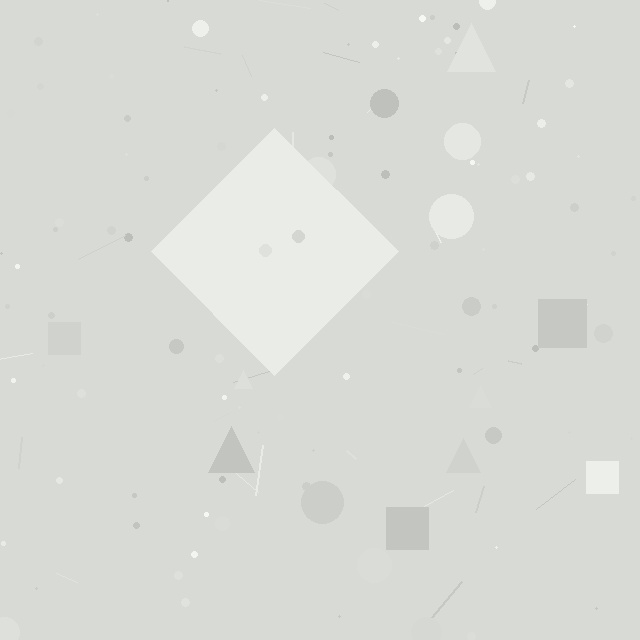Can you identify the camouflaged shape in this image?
The camouflaged shape is a diamond.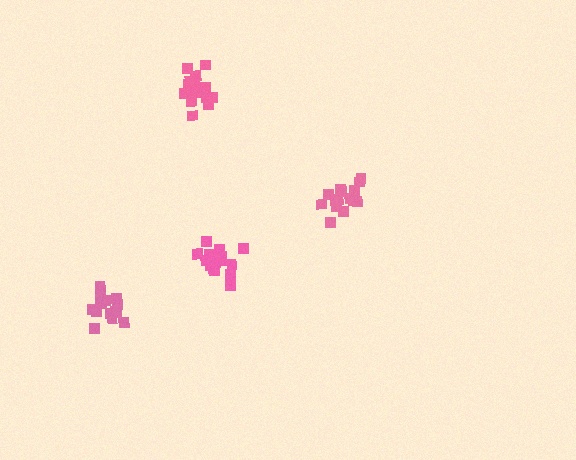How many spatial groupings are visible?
There are 4 spatial groupings.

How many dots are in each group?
Group 1: 16 dots, Group 2: 15 dots, Group 3: 15 dots, Group 4: 17 dots (63 total).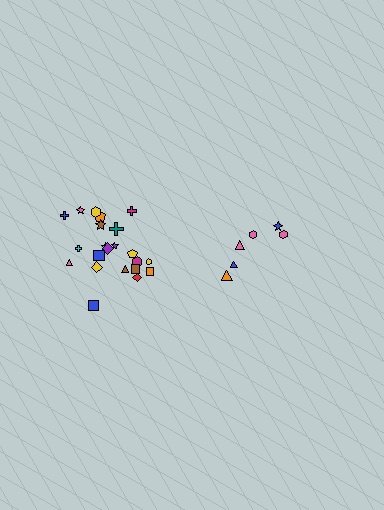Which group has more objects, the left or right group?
The left group.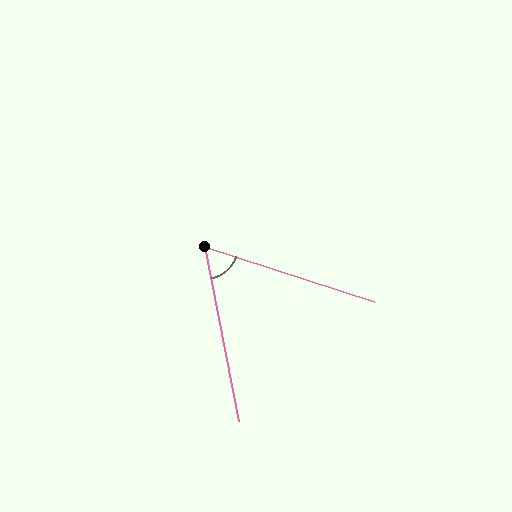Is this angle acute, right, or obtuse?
It is acute.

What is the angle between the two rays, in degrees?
Approximately 61 degrees.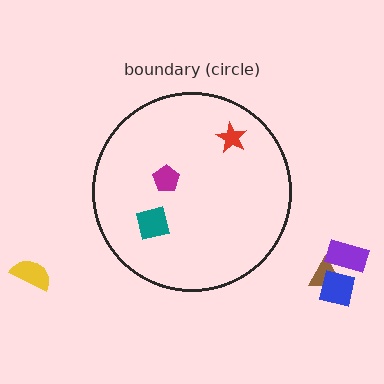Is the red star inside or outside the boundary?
Inside.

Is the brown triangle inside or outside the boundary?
Outside.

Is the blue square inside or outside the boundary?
Outside.